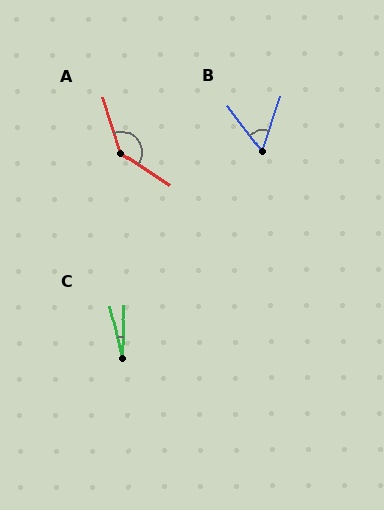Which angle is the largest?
A, at approximately 141 degrees.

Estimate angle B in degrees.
Approximately 55 degrees.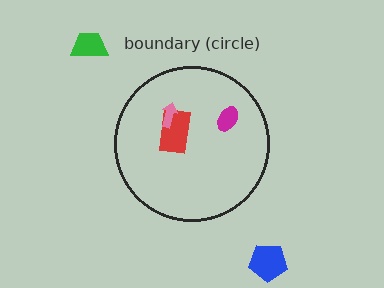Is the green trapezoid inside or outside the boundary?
Outside.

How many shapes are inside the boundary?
3 inside, 2 outside.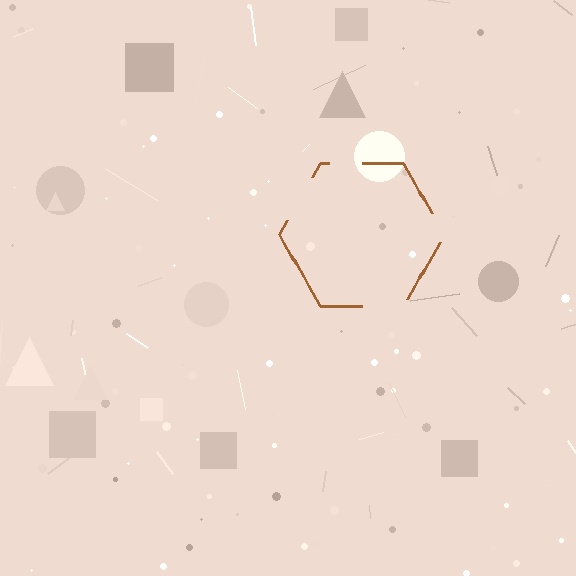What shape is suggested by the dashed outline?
The dashed outline suggests a hexagon.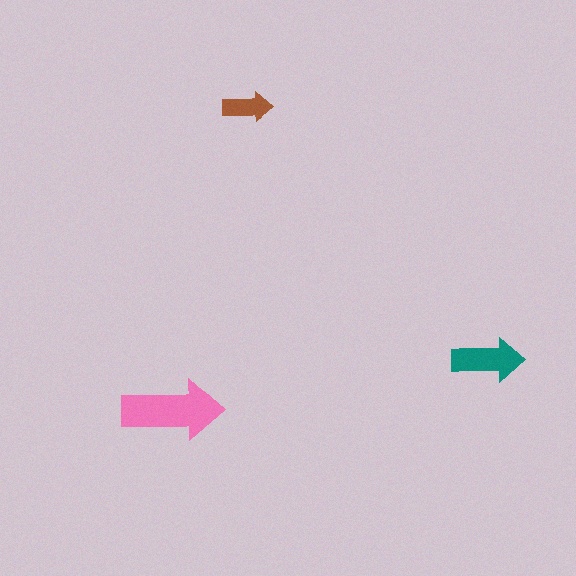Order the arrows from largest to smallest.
the pink one, the teal one, the brown one.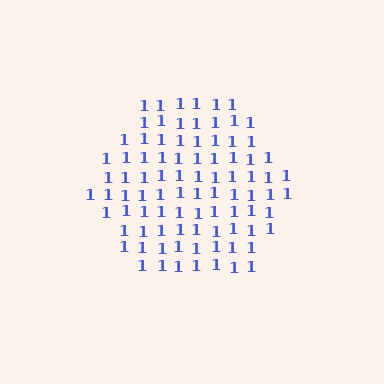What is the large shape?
The large shape is a hexagon.